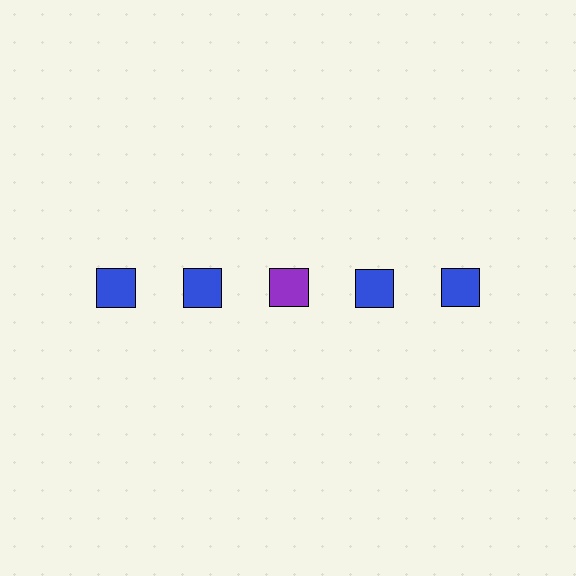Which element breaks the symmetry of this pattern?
The purple square in the top row, center column breaks the symmetry. All other shapes are blue squares.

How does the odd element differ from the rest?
It has a different color: purple instead of blue.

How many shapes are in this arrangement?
There are 5 shapes arranged in a grid pattern.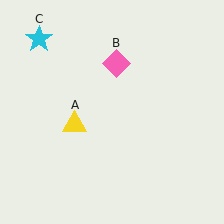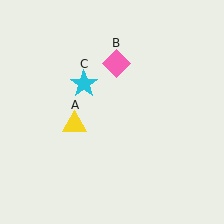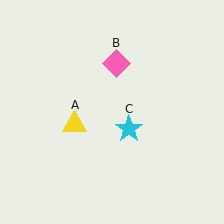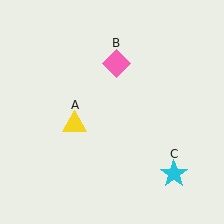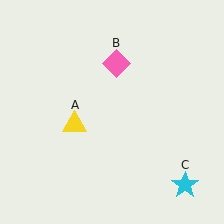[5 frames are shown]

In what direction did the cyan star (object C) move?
The cyan star (object C) moved down and to the right.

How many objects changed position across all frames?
1 object changed position: cyan star (object C).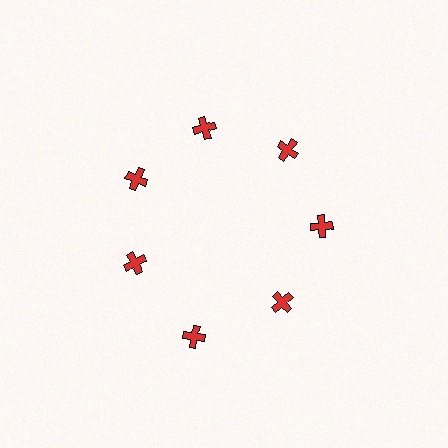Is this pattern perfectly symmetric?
No. The 7 red crosses are arranged in a ring, but one element near the 6 o'clock position is pushed outward from the center, breaking the 7-fold rotational symmetry.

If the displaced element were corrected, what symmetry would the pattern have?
It would have 7-fold rotational symmetry — the pattern would map onto itself every 51 degrees.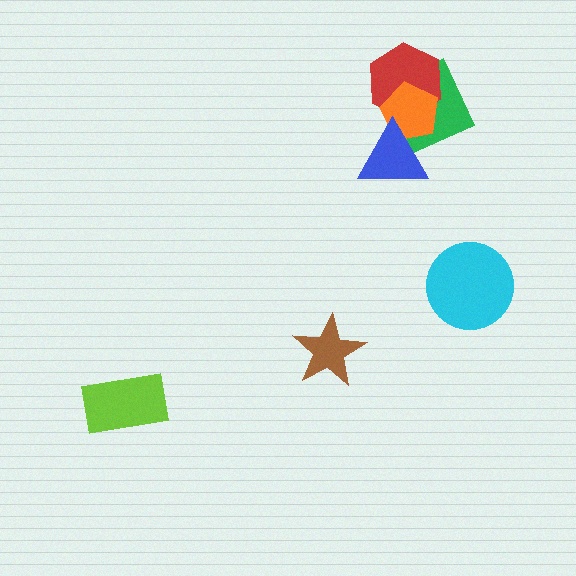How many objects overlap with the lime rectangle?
0 objects overlap with the lime rectangle.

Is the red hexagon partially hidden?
Yes, it is partially covered by another shape.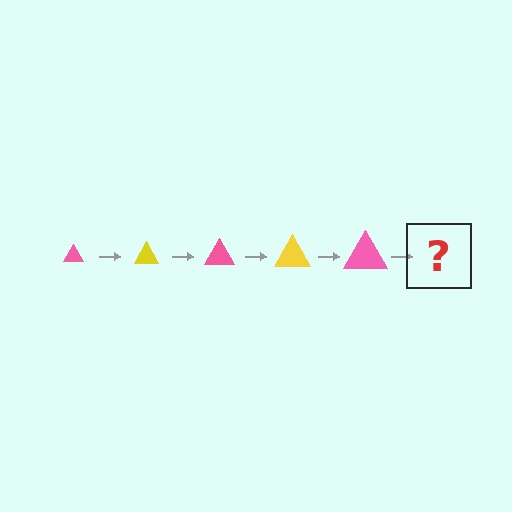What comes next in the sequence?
The next element should be a yellow triangle, larger than the previous one.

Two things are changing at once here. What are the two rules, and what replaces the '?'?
The two rules are that the triangle grows larger each step and the color cycles through pink and yellow. The '?' should be a yellow triangle, larger than the previous one.